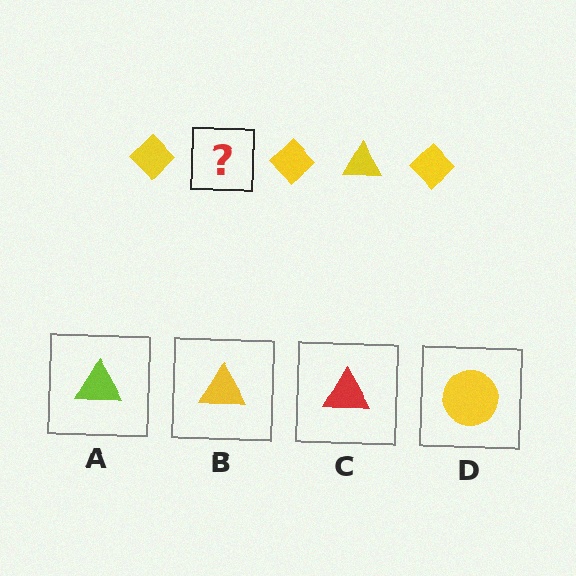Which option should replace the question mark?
Option B.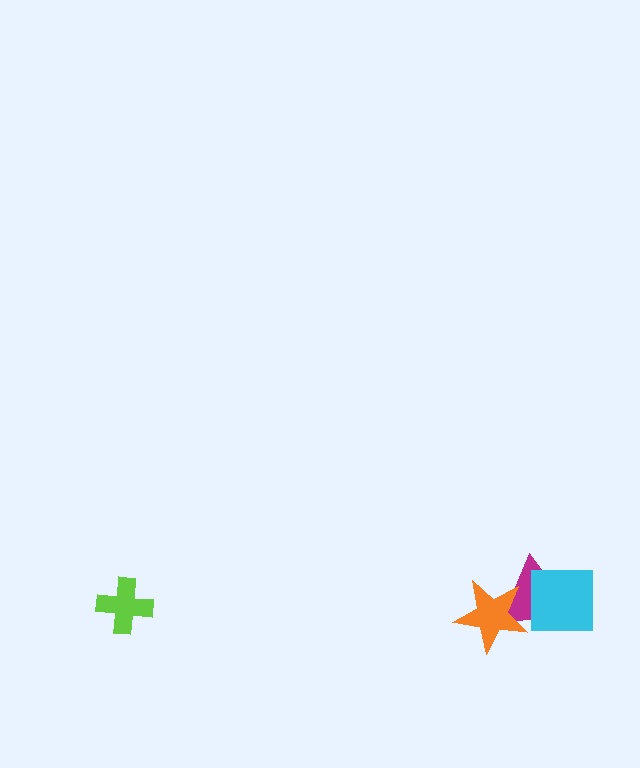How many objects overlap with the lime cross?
0 objects overlap with the lime cross.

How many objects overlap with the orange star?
1 object overlaps with the orange star.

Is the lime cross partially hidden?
No, no other shape covers it.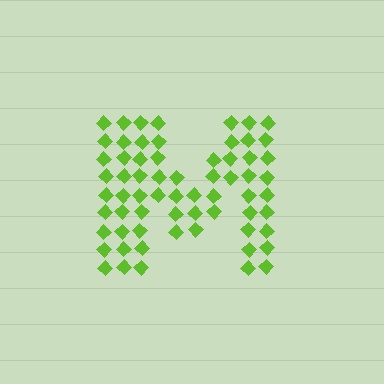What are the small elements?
The small elements are diamonds.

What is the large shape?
The large shape is the letter M.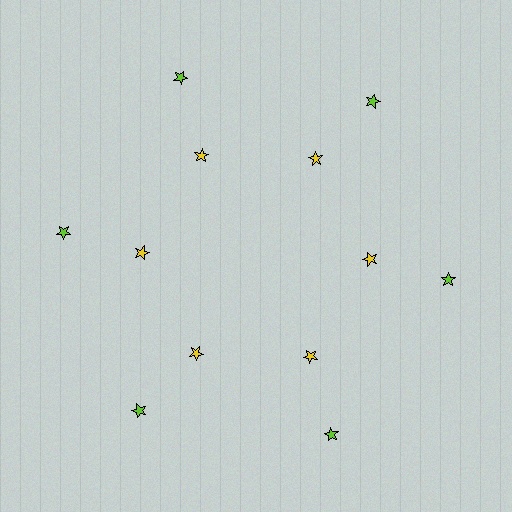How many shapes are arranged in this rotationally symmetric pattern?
There are 12 shapes, arranged in 6 groups of 2.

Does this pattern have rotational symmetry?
Yes, this pattern has 6-fold rotational symmetry. It looks the same after rotating 60 degrees around the center.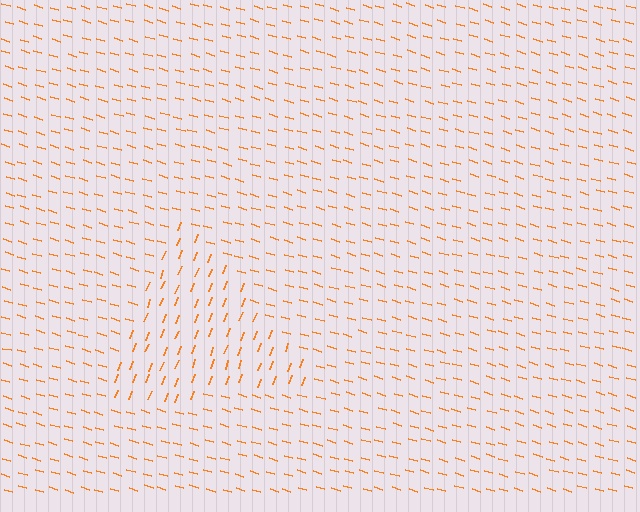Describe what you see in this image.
The image is filled with small orange line segments. A triangle region in the image has lines oriented differently from the surrounding lines, creating a visible texture boundary.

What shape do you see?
I see a triangle.